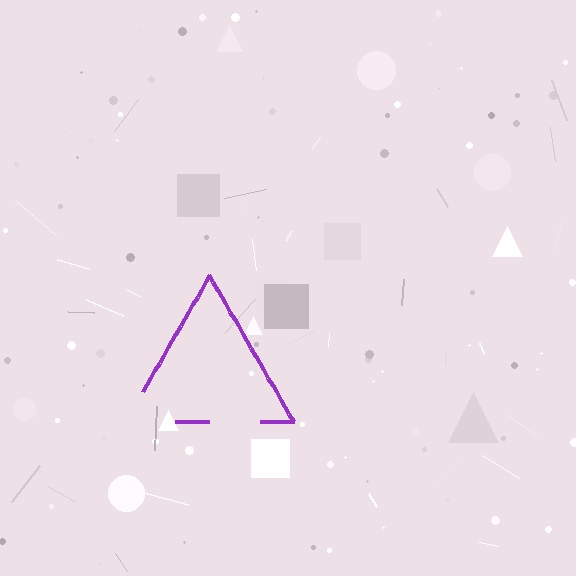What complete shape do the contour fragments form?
The contour fragments form a triangle.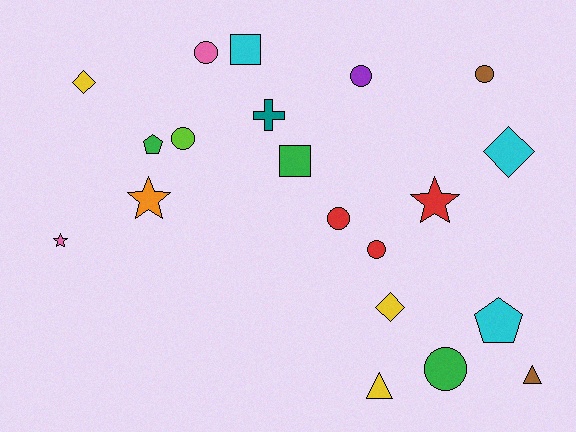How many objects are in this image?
There are 20 objects.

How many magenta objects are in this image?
There are no magenta objects.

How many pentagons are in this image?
There are 2 pentagons.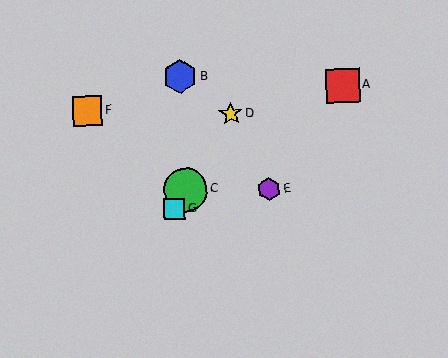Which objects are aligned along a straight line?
Objects C, D, G are aligned along a straight line.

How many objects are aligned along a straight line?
3 objects (C, D, G) are aligned along a straight line.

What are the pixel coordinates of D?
Object D is at (231, 114).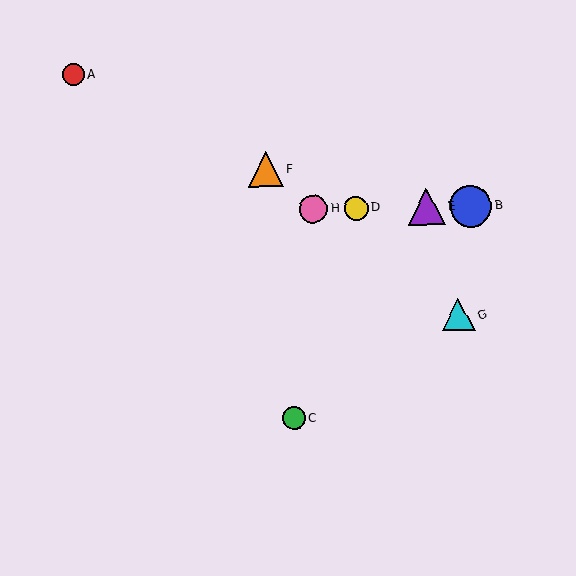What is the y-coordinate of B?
Object B is at y≈206.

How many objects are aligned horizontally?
4 objects (B, D, E, H) are aligned horizontally.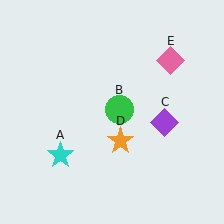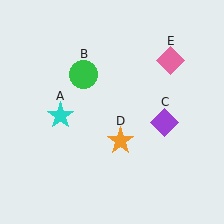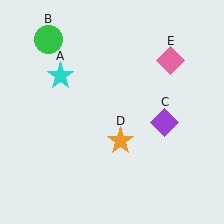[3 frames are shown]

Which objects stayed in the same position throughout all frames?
Purple diamond (object C) and orange star (object D) and pink diamond (object E) remained stationary.